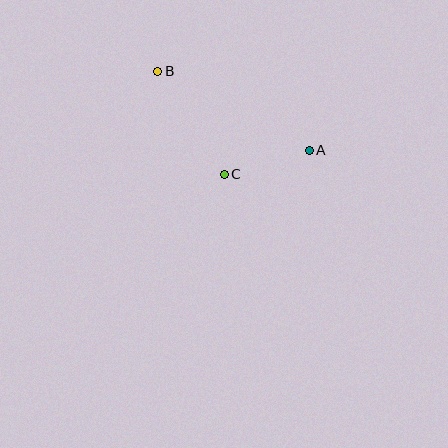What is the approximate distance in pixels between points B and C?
The distance between B and C is approximately 122 pixels.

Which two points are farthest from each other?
Points A and B are farthest from each other.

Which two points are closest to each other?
Points A and C are closest to each other.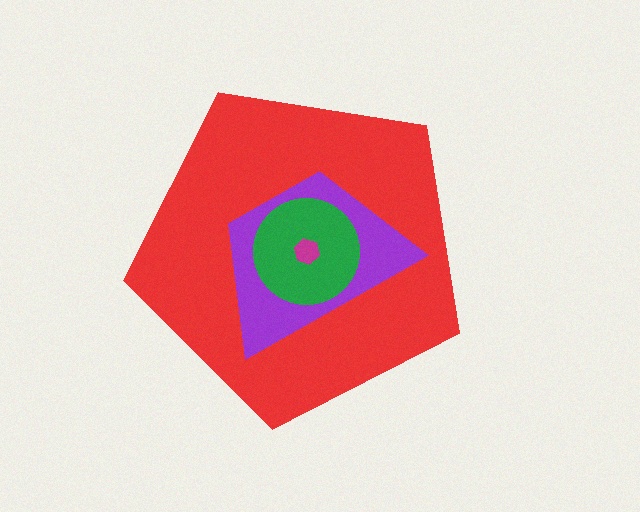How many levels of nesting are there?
4.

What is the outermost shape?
The red pentagon.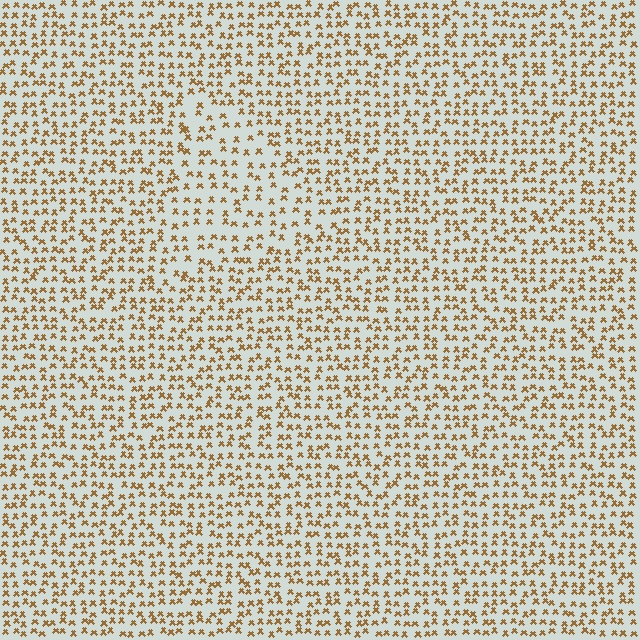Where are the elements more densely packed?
The elements are more densely packed outside the triangle boundary.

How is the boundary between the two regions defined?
The boundary is defined by a change in element density (approximately 1.5x ratio). All elements are the same color, size, and shape.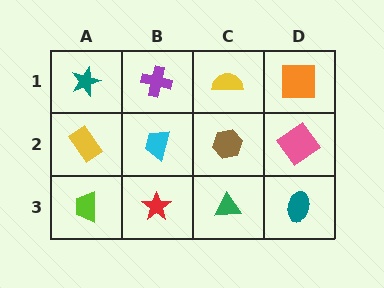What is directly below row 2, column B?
A red star.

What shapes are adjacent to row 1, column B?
A cyan trapezoid (row 2, column B), a teal star (row 1, column A), a yellow semicircle (row 1, column C).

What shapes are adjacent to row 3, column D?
A pink diamond (row 2, column D), a green triangle (row 3, column C).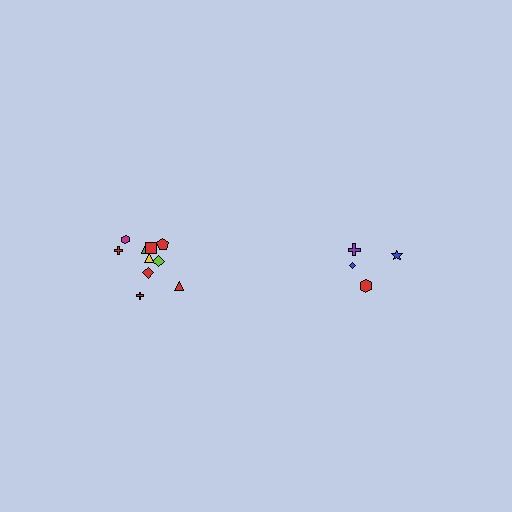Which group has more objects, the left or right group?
The left group.